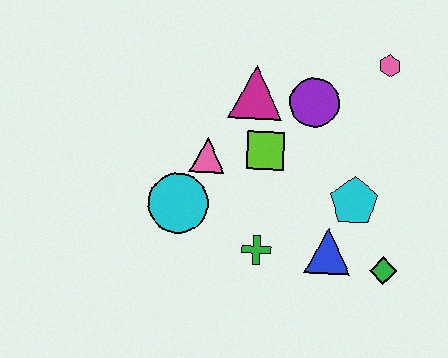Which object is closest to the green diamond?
The blue triangle is closest to the green diamond.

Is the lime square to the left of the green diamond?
Yes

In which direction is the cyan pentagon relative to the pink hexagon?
The cyan pentagon is below the pink hexagon.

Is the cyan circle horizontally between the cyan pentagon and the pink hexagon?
No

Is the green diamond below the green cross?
Yes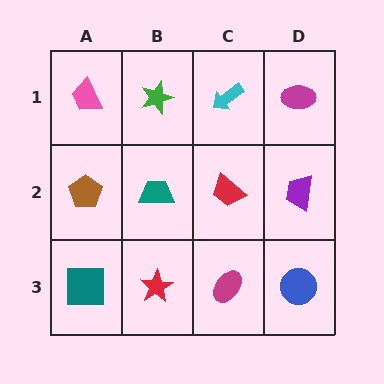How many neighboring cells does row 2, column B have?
4.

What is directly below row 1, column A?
A brown pentagon.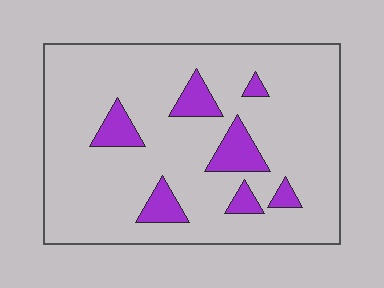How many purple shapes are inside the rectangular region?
7.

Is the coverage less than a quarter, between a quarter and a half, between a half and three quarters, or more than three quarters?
Less than a quarter.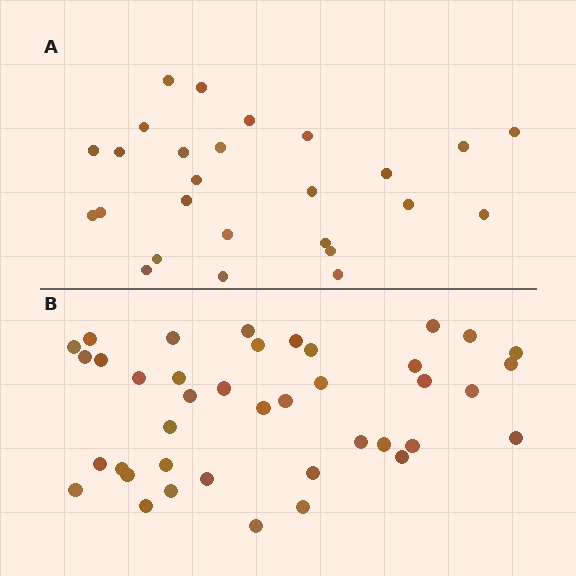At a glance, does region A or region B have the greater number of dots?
Region B (the bottom region) has more dots.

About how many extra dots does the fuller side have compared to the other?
Region B has approximately 15 more dots than region A.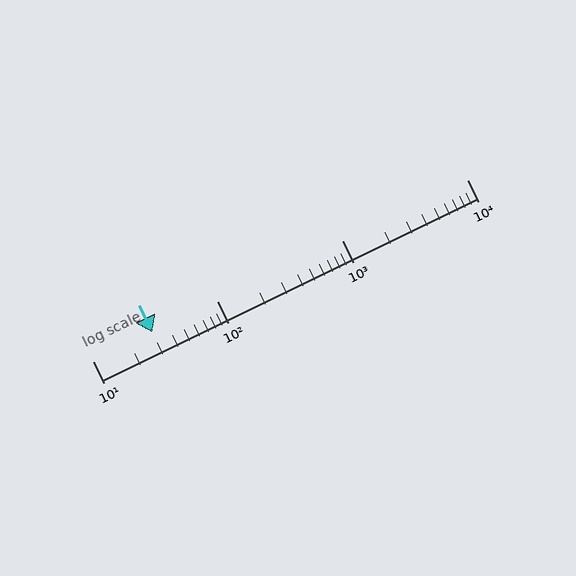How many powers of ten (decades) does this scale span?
The scale spans 3 decades, from 10 to 10000.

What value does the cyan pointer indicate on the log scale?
The pointer indicates approximately 30.